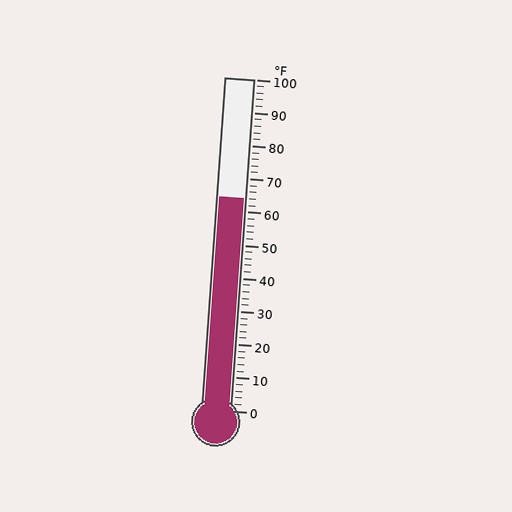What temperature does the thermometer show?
The thermometer shows approximately 64°F.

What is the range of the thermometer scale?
The thermometer scale ranges from 0°F to 100°F.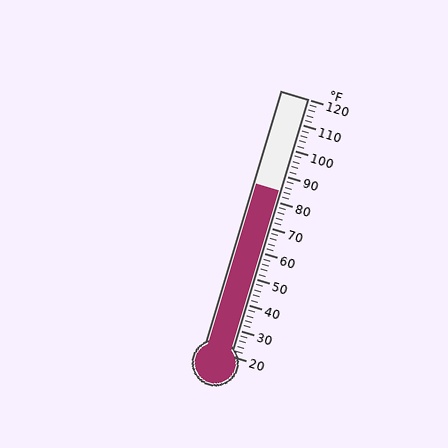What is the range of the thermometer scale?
The thermometer scale ranges from 20°F to 120°F.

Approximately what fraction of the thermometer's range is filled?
The thermometer is filled to approximately 65% of its range.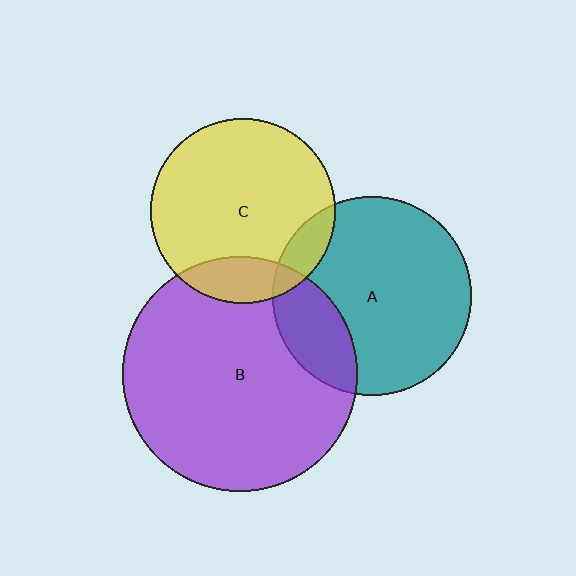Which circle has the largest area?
Circle B (purple).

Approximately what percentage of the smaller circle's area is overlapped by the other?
Approximately 15%.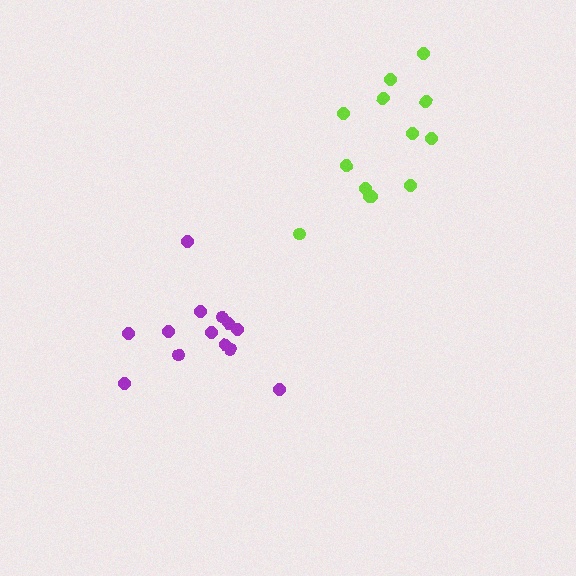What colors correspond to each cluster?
The clusters are colored: lime, purple.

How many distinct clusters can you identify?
There are 2 distinct clusters.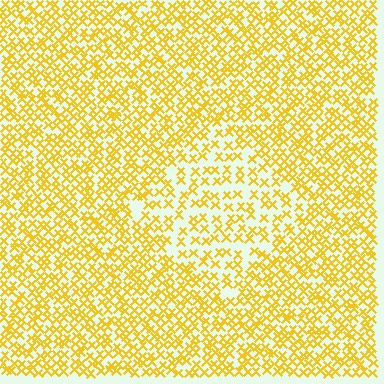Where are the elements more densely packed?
The elements are more densely packed outside the diamond boundary.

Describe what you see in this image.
The image contains small yellow elements arranged at two different densities. A diamond-shaped region is visible where the elements are less densely packed than the surrounding area.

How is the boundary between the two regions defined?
The boundary is defined by a change in element density (approximately 1.8x ratio). All elements are the same color, size, and shape.